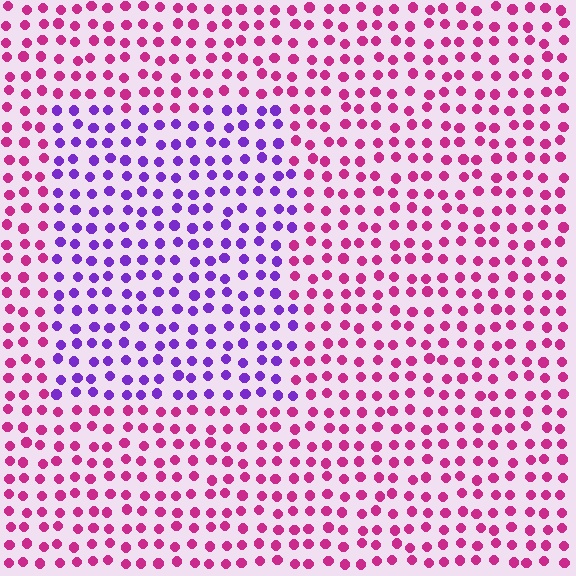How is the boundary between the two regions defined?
The boundary is defined purely by a slight shift in hue (about 54 degrees). Spacing, size, and orientation are identical on both sides.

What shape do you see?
I see a rectangle.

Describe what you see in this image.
The image is filled with small magenta elements in a uniform arrangement. A rectangle-shaped region is visible where the elements are tinted to a slightly different hue, forming a subtle color boundary.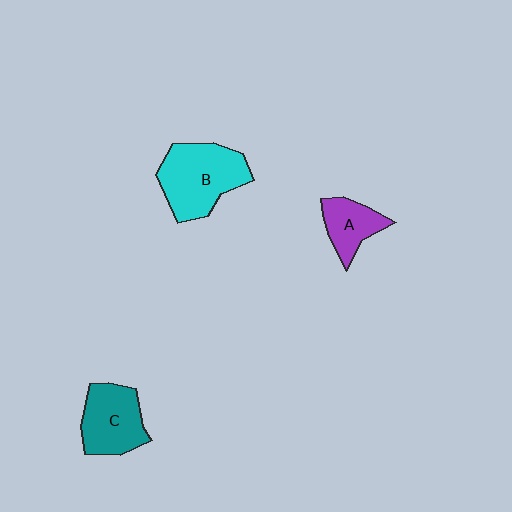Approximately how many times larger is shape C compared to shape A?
Approximately 1.5 times.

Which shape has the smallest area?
Shape A (purple).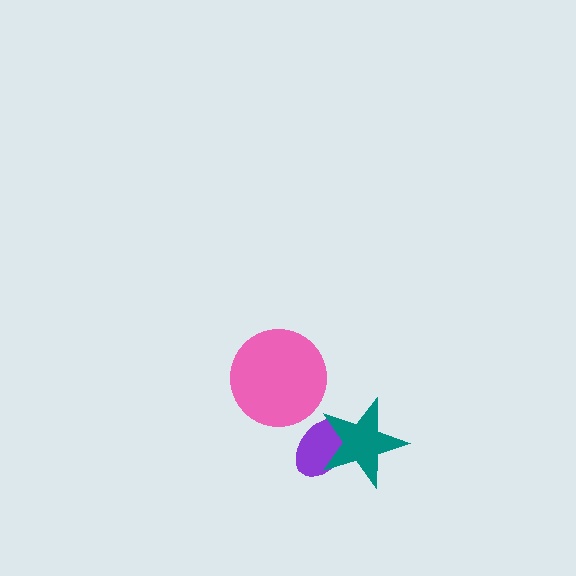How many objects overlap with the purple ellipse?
1 object overlaps with the purple ellipse.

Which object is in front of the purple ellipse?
The teal star is in front of the purple ellipse.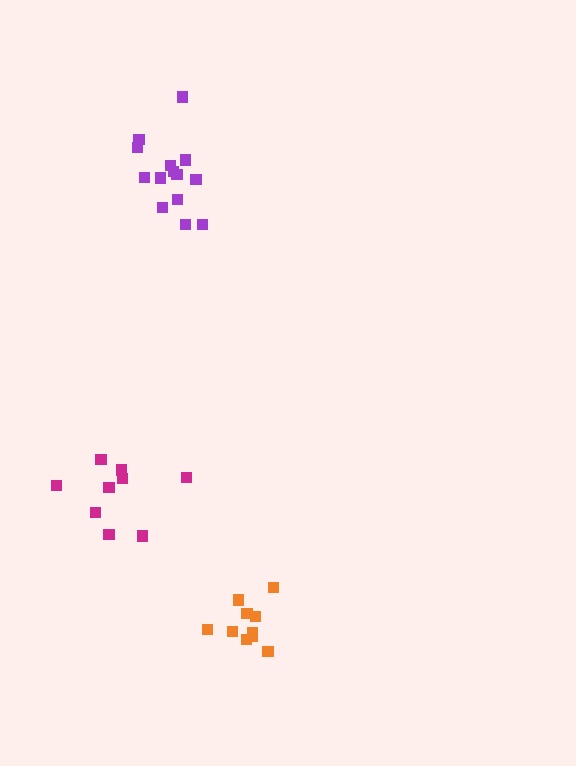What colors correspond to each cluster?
The clusters are colored: magenta, orange, purple.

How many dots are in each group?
Group 1: 9 dots, Group 2: 10 dots, Group 3: 14 dots (33 total).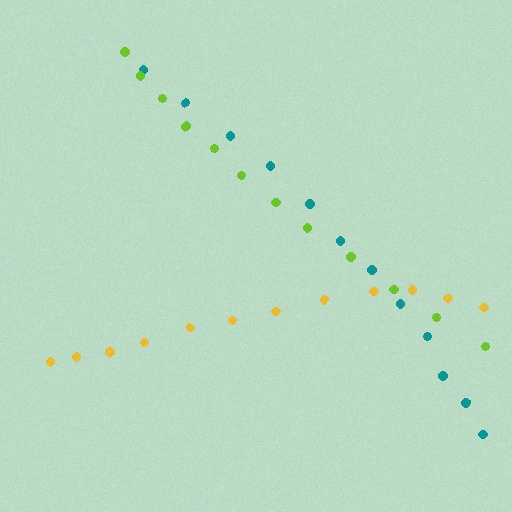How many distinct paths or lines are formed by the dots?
There are 3 distinct paths.